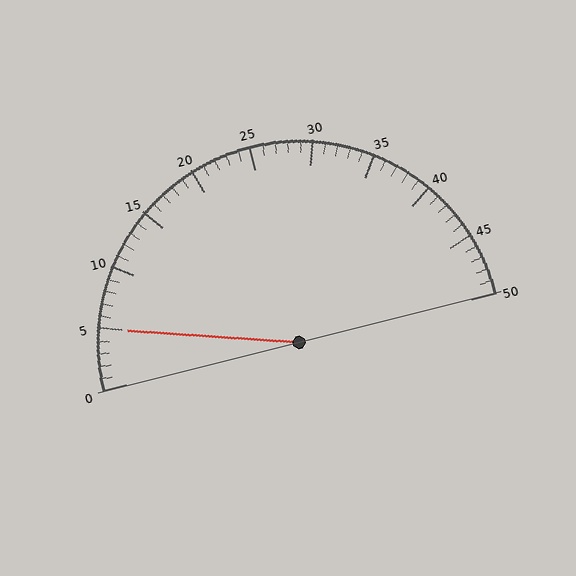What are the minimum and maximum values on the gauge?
The gauge ranges from 0 to 50.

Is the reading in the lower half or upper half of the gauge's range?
The reading is in the lower half of the range (0 to 50).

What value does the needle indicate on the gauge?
The needle indicates approximately 5.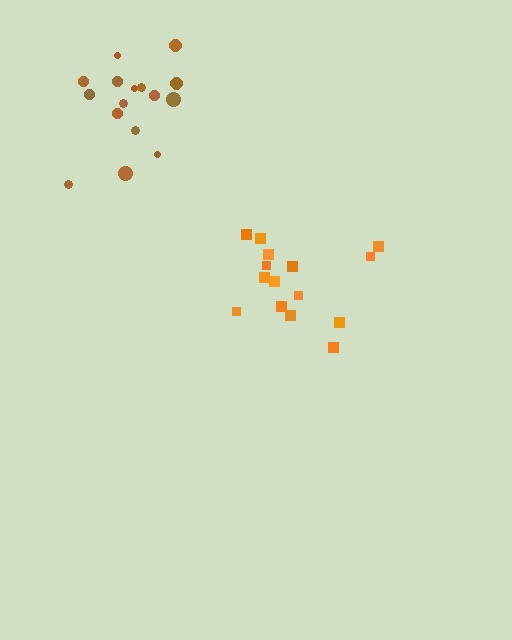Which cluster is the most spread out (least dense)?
Brown.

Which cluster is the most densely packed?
Orange.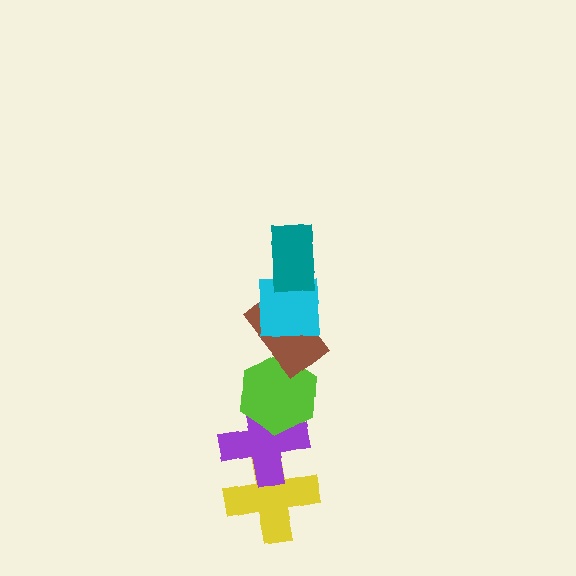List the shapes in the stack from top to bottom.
From top to bottom: the teal rectangle, the cyan square, the brown rectangle, the lime hexagon, the purple cross, the yellow cross.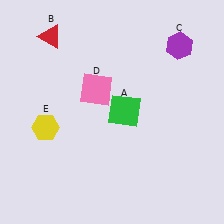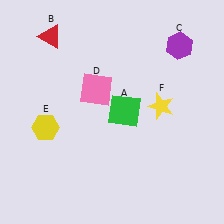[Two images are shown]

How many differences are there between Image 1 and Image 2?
There is 1 difference between the two images.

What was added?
A yellow star (F) was added in Image 2.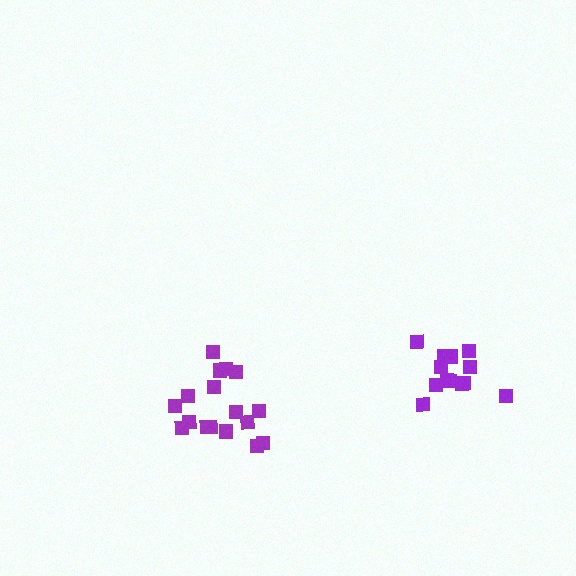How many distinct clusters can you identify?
There are 2 distinct clusters.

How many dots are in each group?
Group 1: 17 dots, Group 2: 13 dots (30 total).